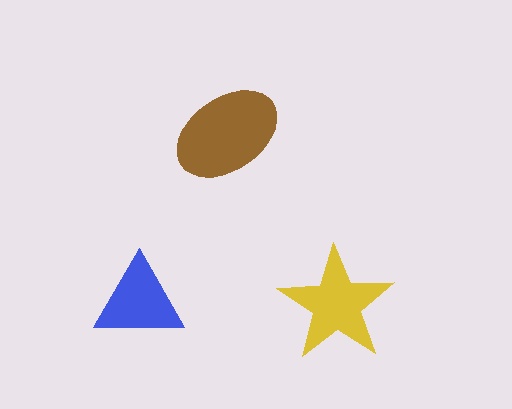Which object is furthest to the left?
The blue triangle is leftmost.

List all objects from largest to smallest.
The brown ellipse, the yellow star, the blue triangle.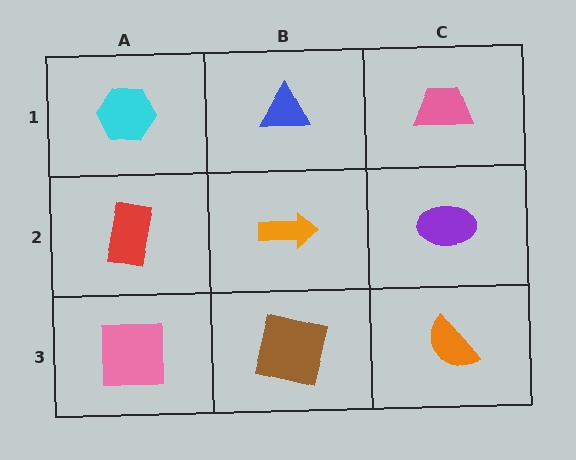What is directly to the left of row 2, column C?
An orange arrow.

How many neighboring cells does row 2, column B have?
4.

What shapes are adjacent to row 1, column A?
A red rectangle (row 2, column A), a blue triangle (row 1, column B).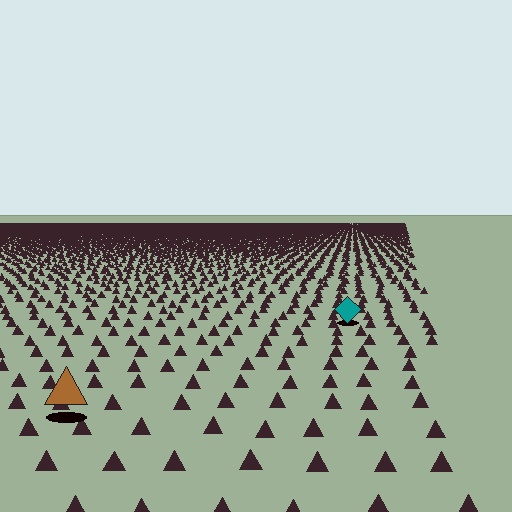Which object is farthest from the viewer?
The teal diamond is farthest from the viewer. It appears smaller and the ground texture around it is denser.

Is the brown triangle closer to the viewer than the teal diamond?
Yes. The brown triangle is closer — you can tell from the texture gradient: the ground texture is coarser near it.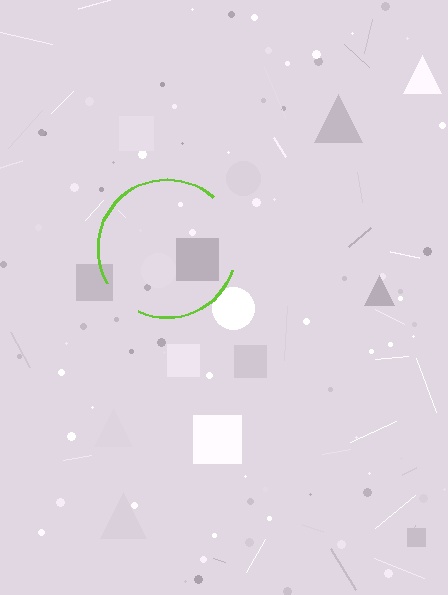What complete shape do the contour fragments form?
The contour fragments form a circle.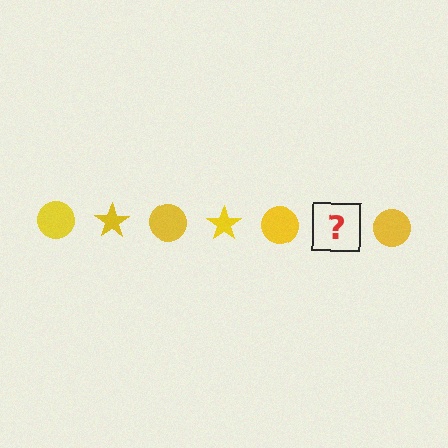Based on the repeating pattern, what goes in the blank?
The blank should be a yellow star.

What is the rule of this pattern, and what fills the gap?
The rule is that the pattern cycles through circle, star shapes in yellow. The gap should be filled with a yellow star.